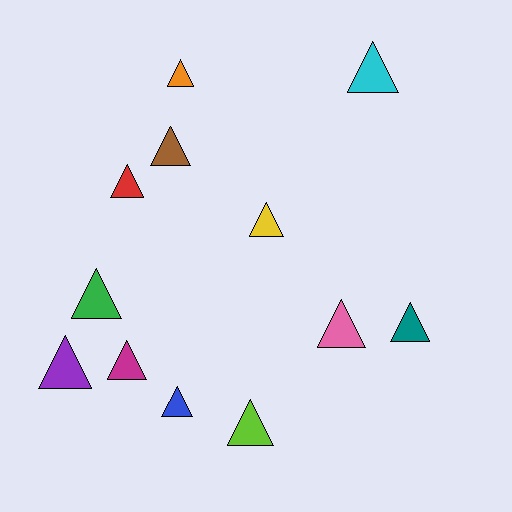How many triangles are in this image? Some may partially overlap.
There are 12 triangles.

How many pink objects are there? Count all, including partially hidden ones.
There is 1 pink object.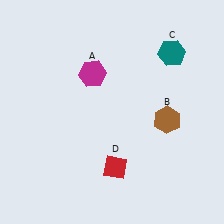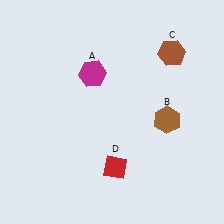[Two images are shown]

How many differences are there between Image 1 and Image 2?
There is 1 difference between the two images.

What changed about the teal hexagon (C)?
In Image 1, C is teal. In Image 2, it changed to brown.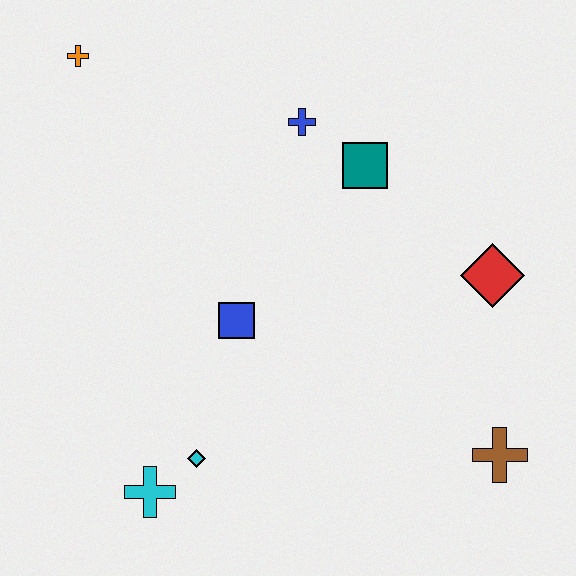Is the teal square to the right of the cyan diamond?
Yes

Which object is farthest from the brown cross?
The orange cross is farthest from the brown cross.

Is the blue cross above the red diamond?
Yes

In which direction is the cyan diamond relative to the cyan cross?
The cyan diamond is to the right of the cyan cross.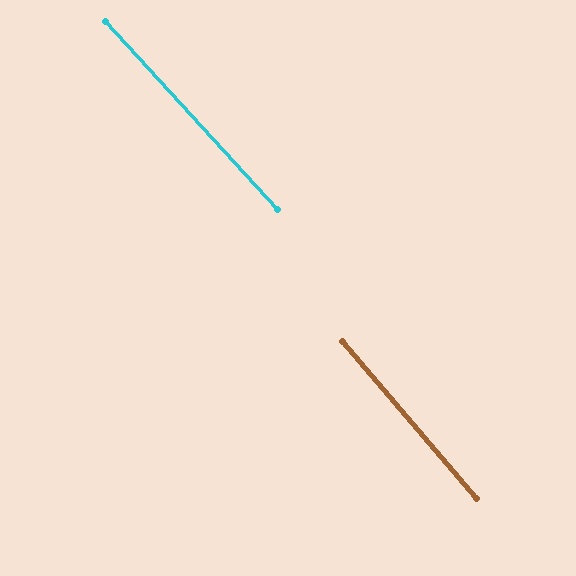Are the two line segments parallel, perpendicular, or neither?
Parallel — their directions differ by only 1.8°.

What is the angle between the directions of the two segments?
Approximately 2 degrees.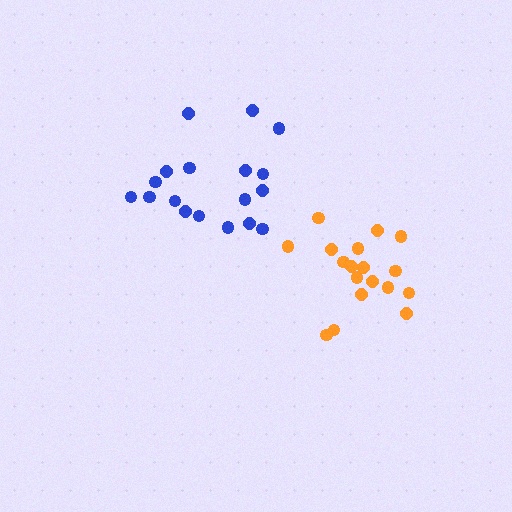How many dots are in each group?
Group 1: 18 dots, Group 2: 18 dots (36 total).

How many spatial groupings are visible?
There are 2 spatial groupings.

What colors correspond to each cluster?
The clusters are colored: blue, orange.